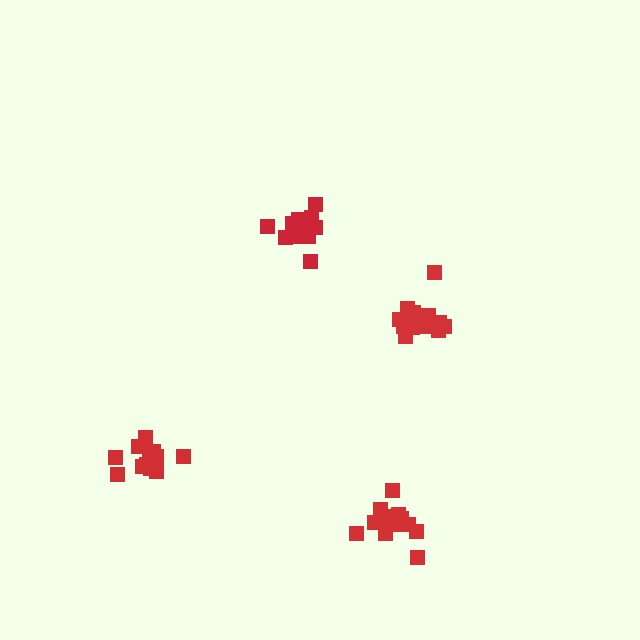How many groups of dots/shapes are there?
There are 4 groups.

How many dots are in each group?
Group 1: 13 dots, Group 2: 15 dots, Group 3: 14 dots, Group 4: 17 dots (59 total).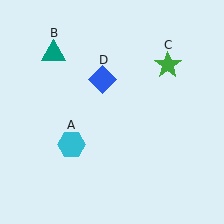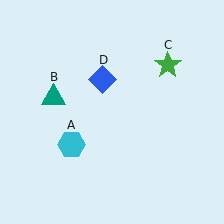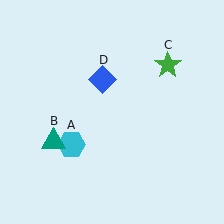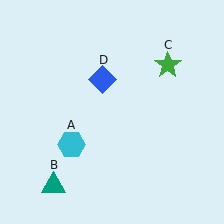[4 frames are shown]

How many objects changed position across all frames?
1 object changed position: teal triangle (object B).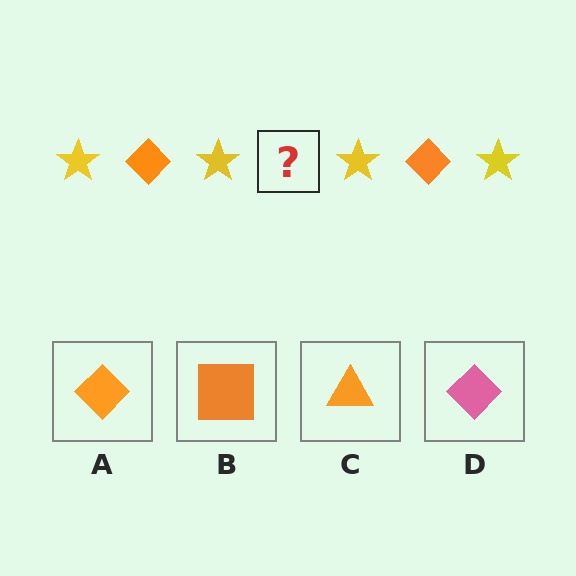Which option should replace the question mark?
Option A.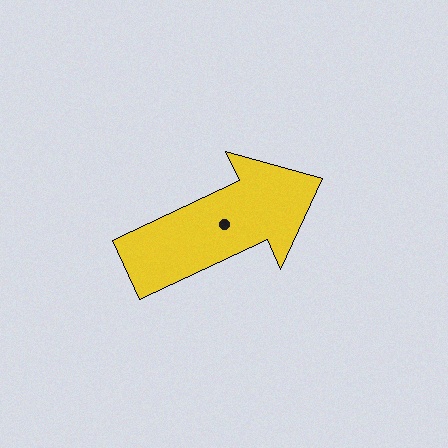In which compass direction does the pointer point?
Northeast.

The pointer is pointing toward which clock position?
Roughly 2 o'clock.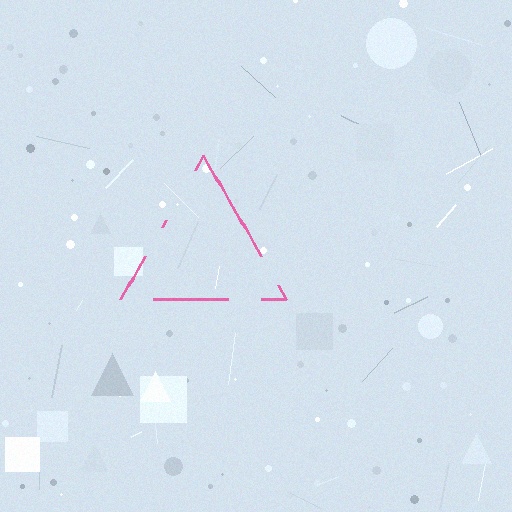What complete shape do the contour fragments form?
The contour fragments form a triangle.